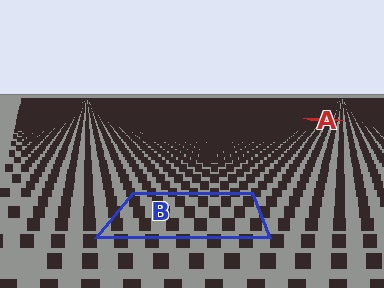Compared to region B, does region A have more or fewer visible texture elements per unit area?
Region A has more texture elements per unit area — they are packed more densely because it is farther away.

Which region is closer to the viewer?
Region B is closer. The texture elements there are larger and more spread out.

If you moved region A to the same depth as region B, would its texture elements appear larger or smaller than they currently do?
They would appear larger. At a closer depth, the same texture elements are projected at a bigger on-screen size.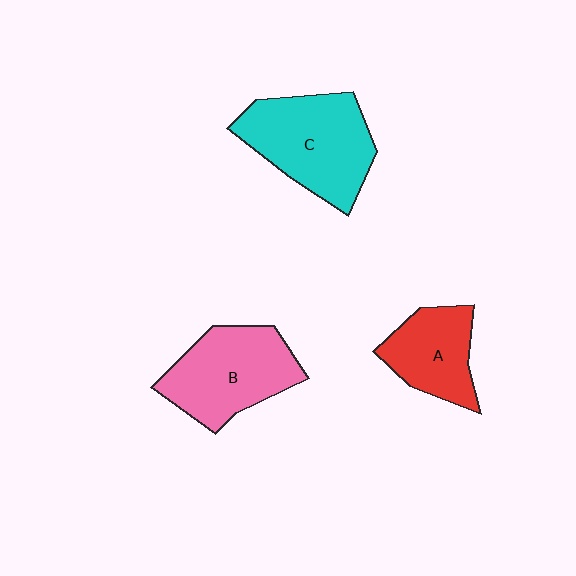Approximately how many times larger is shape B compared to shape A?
Approximately 1.4 times.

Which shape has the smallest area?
Shape A (red).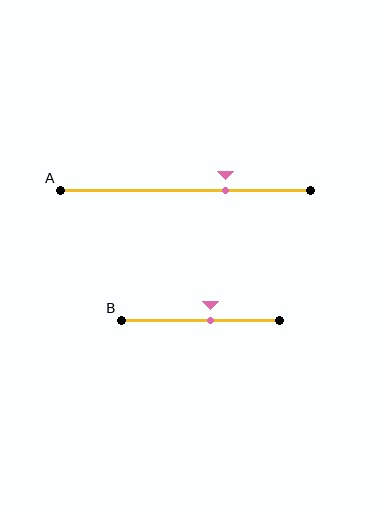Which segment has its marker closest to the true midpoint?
Segment B has its marker closest to the true midpoint.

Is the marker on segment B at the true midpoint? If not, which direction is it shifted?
No, the marker on segment B is shifted to the right by about 6% of the segment length.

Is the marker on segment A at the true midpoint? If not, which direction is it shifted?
No, the marker on segment A is shifted to the right by about 16% of the segment length.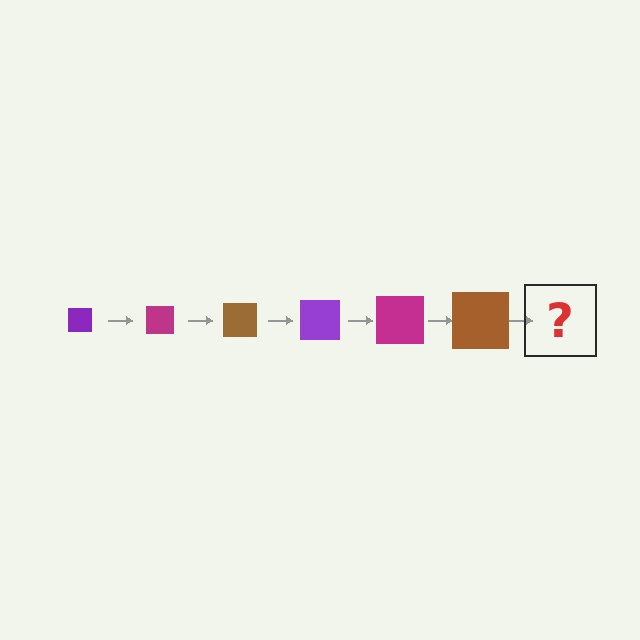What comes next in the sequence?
The next element should be a purple square, larger than the previous one.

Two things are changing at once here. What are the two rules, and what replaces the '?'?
The two rules are that the square grows larger each step and the color cycles through purple, magenta, and brown. The '?' should be a purple square, larger than the previous one.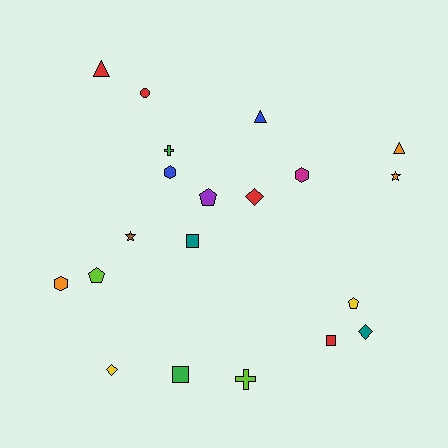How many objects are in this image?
There are 20 objects.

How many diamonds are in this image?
There are 3 diamonds.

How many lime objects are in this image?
There are 2 lime objects.